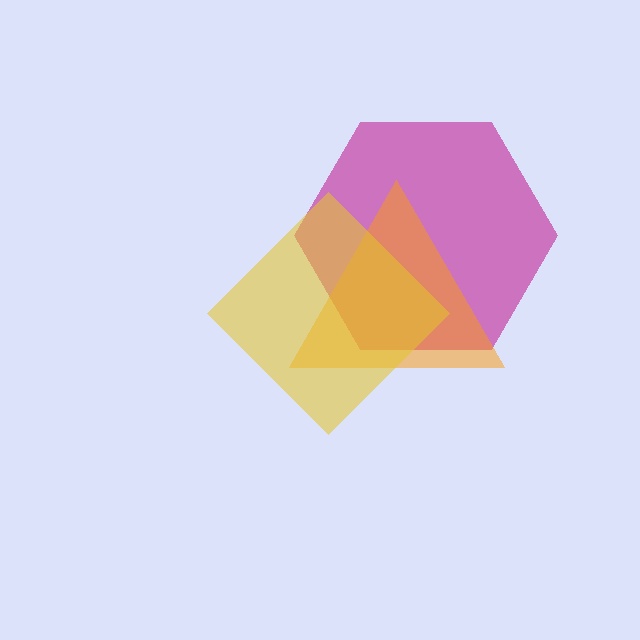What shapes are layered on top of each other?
The layered shapes are: a magenta hexagon, an orange triangle, a yellow diamond.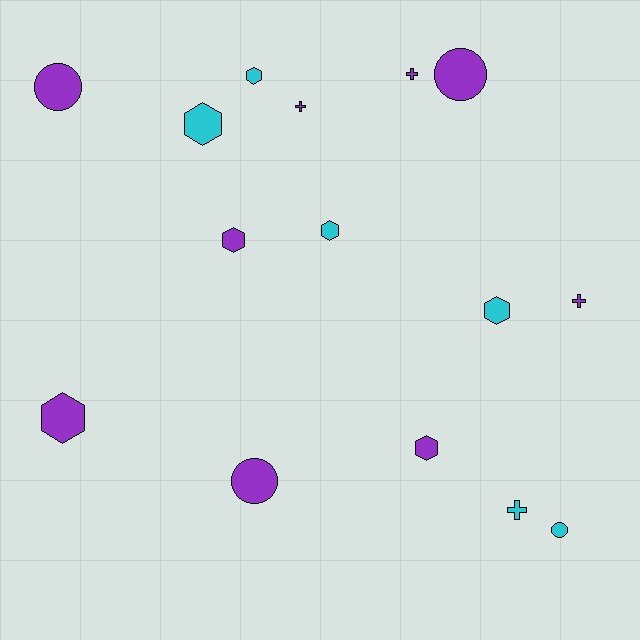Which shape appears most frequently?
Hexagon, with 7 objects.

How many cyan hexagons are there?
There are 4 cyan hexagons.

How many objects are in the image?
There are 15 objects.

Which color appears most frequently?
Purple, with 9 objects.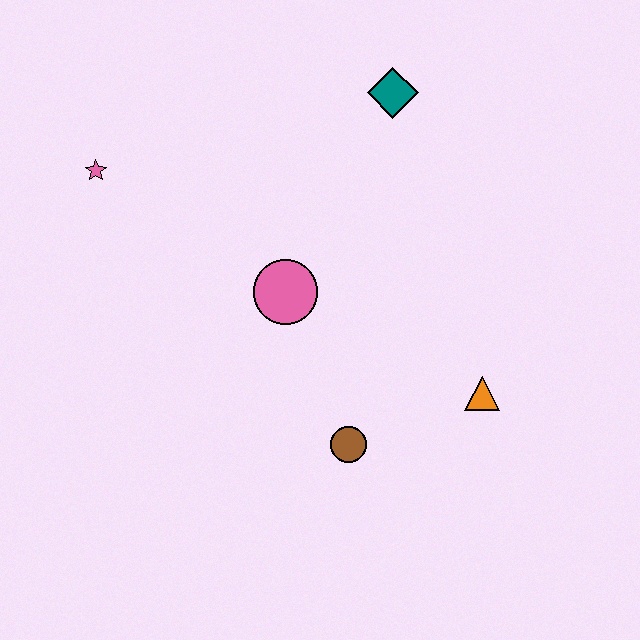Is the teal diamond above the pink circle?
Yes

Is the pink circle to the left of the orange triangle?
Yes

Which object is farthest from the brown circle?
The pink star is farthest from the brown circle.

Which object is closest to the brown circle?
The orange triangle is closest to the brown circle.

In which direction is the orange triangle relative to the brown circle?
The orange triangle is to the right of the brown circle.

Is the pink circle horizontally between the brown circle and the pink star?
Yes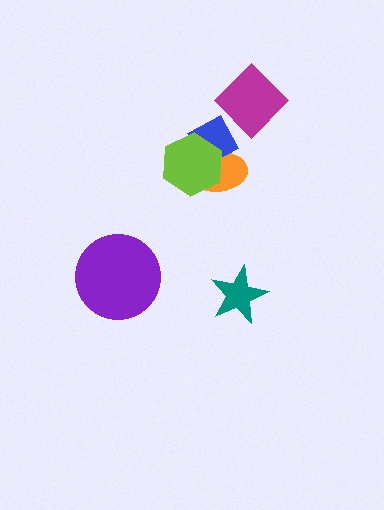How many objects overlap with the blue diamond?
3 objects overlap with the blue diamond.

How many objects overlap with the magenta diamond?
1 object overlaps with the magenta diamond.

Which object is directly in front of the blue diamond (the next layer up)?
The magenta diamond is directly in front of the blue diamond.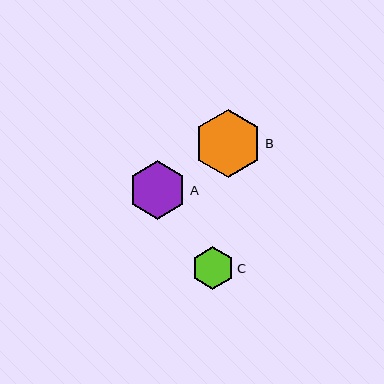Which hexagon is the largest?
Hexagon B is the largest with a size of approximately 69 pixels.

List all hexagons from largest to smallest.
From largest to smallest: B, A, C.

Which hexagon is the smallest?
Hexagon C is the smallest with a size of approximately 43 pixels.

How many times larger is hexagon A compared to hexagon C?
Hexagon A is approximately 1.4 times the size of hexagon C.